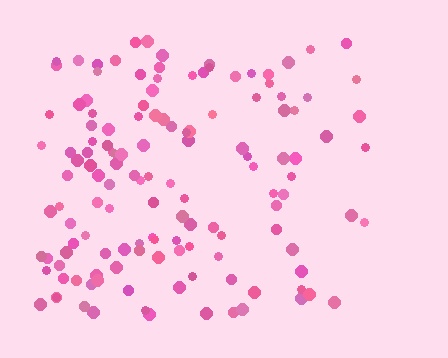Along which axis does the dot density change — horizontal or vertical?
Horizontal.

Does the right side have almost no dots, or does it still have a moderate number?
Still a moderate number, just noticeably fewer than the left.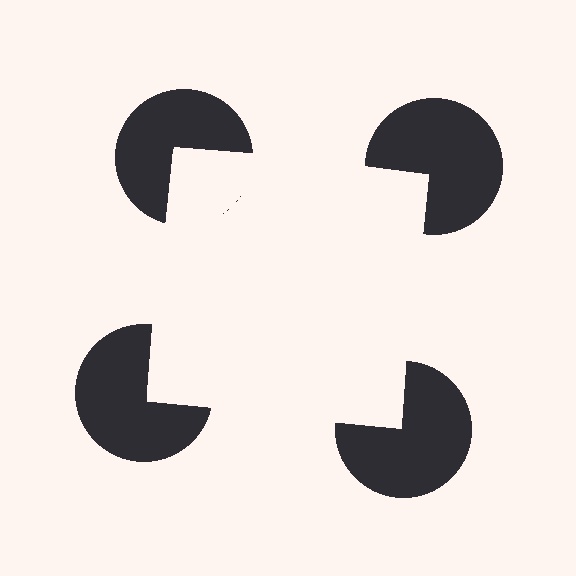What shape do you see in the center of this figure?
An illusory square — its edges are inferred from the aligned wedge cuts in the pac-man discs, not physically drawn.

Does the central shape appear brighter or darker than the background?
It typically appears slightly brighter than the background, even though no actual brightness change is drawn.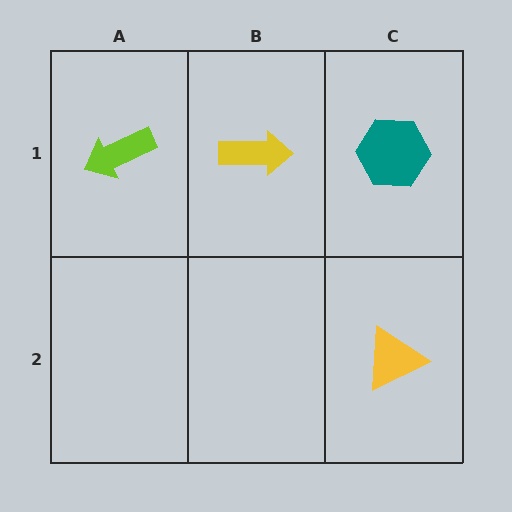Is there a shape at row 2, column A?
No, that cell is empty.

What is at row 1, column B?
A yellow arrow.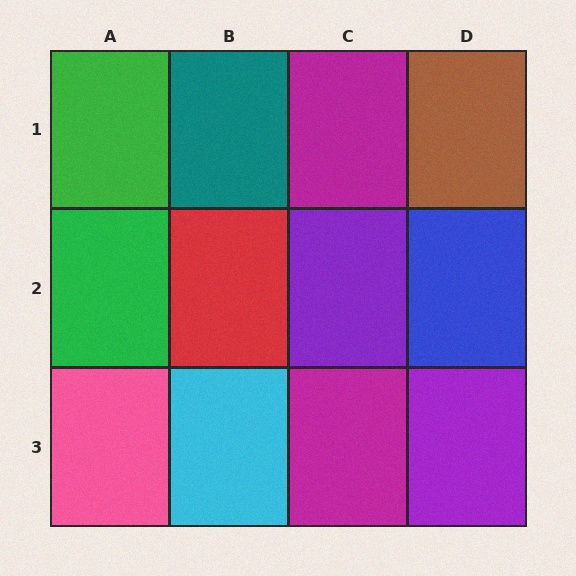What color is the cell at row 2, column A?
Green.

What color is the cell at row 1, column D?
Brown.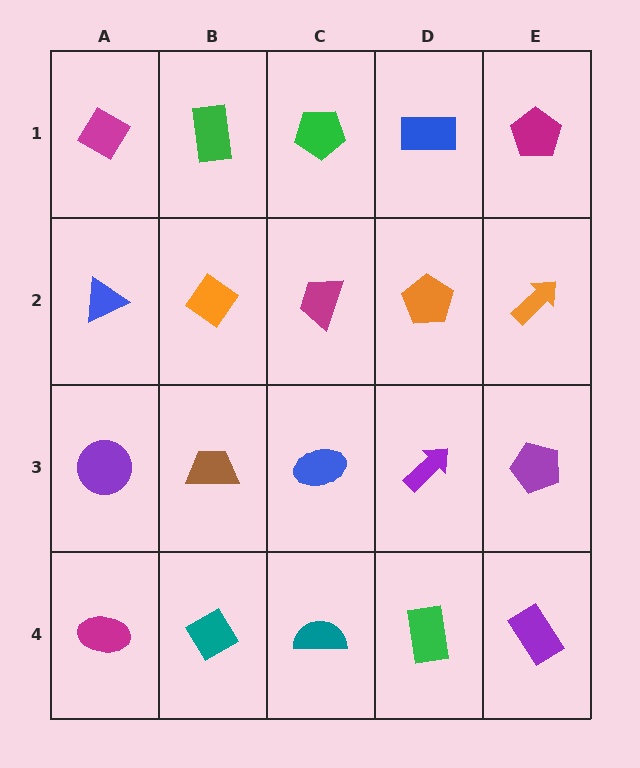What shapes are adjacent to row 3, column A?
A blue triangle (row 2, column A), a magenta ellipse (row 4, column A), a brown trapezoid (row 3, column B).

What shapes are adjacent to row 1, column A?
A blue triangle (row 2, column A), a green rectangle (row 1, column B).